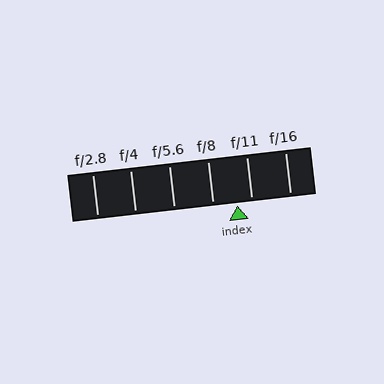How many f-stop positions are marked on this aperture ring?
There are 6 f-stop positions marked.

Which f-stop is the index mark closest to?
The index mark is closest to f/11.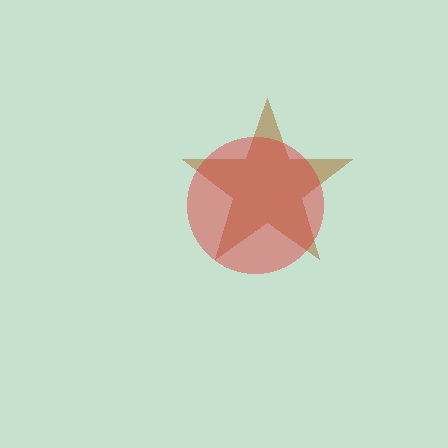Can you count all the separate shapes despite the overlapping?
Yes, there are 2 separate shapes.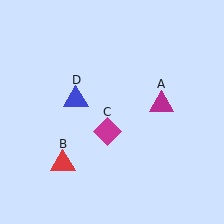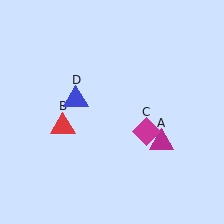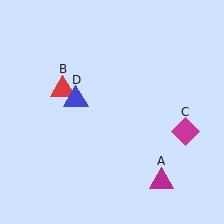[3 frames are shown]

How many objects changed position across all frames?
3 objects changed position: magenta triangle (object A), red triangle (object B), magenta diamond (object C).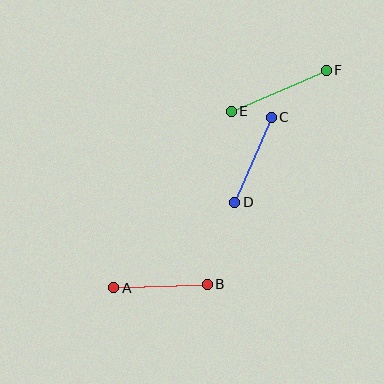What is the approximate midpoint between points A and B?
The midpoint is at approximately (160, 286) pixels.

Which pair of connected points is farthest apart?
Points E and F are farthest apart.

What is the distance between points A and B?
The distance is approximately 94 pixels.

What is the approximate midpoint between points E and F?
The midpoint is at approximately (279, 91) pixels.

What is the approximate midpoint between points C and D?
The midpoint is at approximately (253, 160) pixels.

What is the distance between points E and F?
The distance is approximately 103 pixels.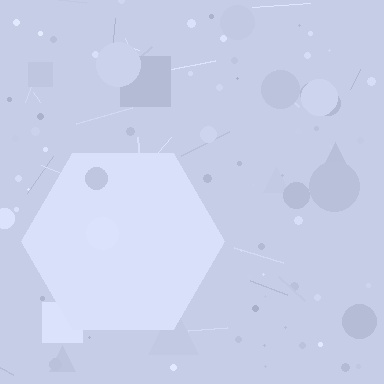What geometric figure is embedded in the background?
A hexagon is embedded in the background.